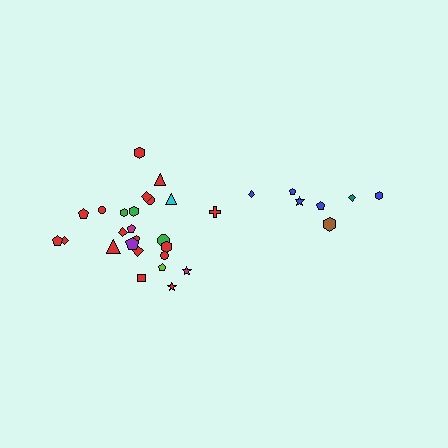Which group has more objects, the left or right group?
The left group.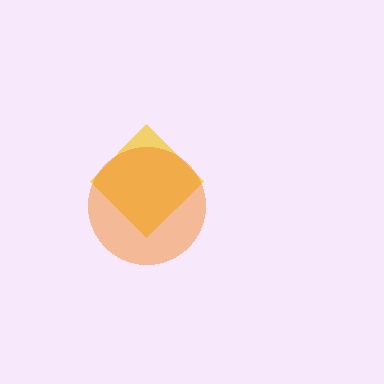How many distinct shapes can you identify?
There are 2 distinct shapes: a yellow diamond, an orange circle.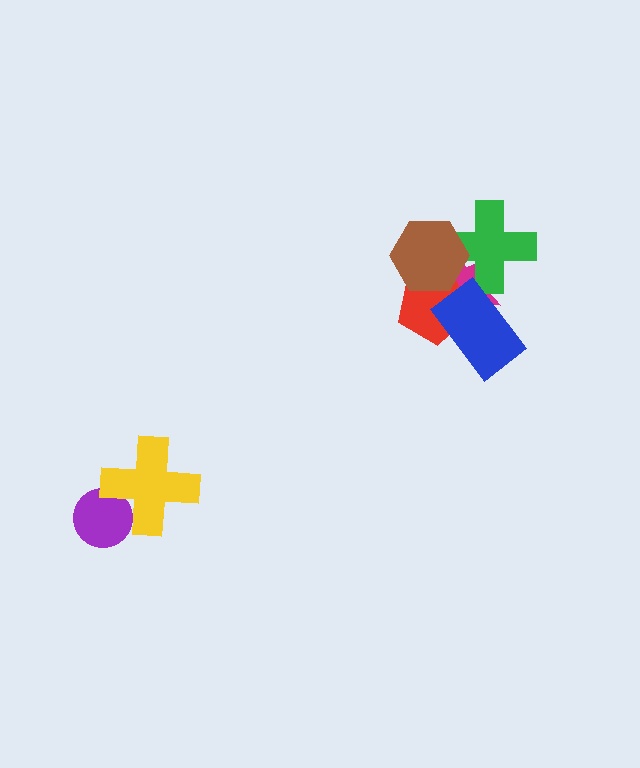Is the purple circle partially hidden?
Yes, it is partially covered by another shape.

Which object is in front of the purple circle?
The yellow cross is in front of the purple circle.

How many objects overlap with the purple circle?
1 object overlaps with the purple circle.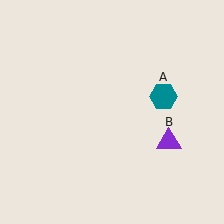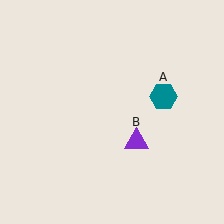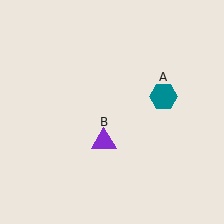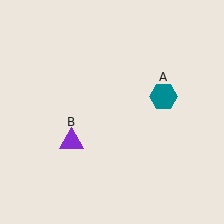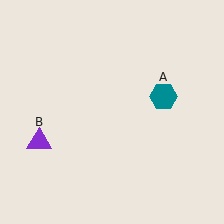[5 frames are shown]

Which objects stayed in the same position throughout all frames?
Teal hexagon (object A) remained stationary.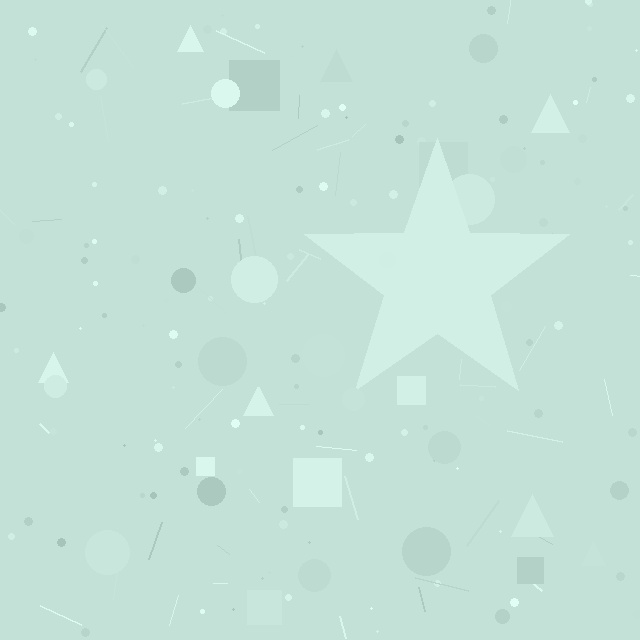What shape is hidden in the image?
A star is hidden in the image.